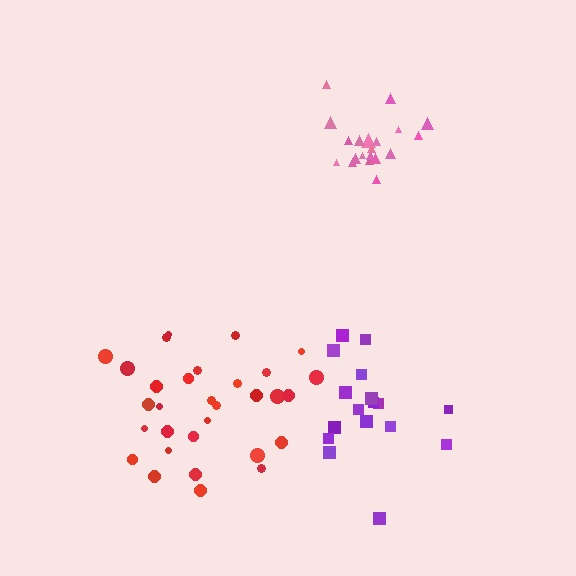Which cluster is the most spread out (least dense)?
Purple.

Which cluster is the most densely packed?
Pink.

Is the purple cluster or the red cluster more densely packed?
Red.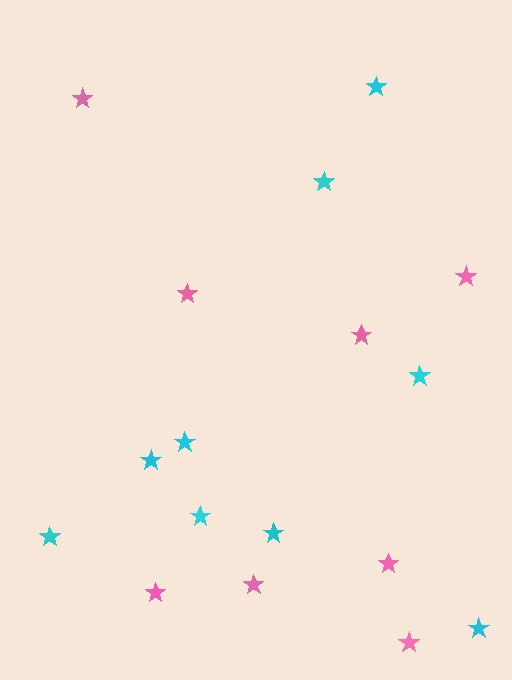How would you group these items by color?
There are 2 groups: one group of cyan stars (9) and one group of pink stars (8).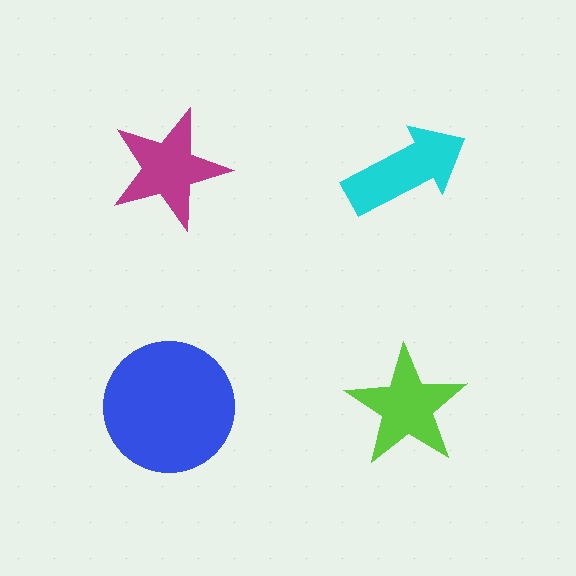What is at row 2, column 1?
A blue circle.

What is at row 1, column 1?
A magenta star.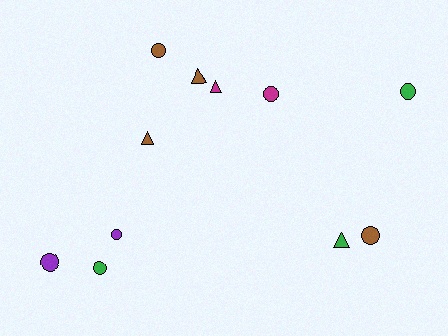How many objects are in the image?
There are 11 objects.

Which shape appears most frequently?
Circle, with 7 objects.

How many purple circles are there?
There are 2 purple circles.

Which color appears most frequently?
Brown, with 4 objects.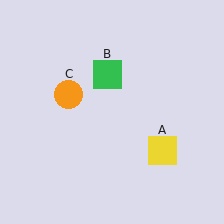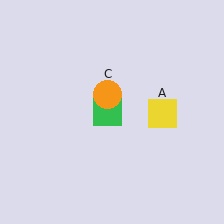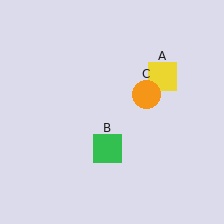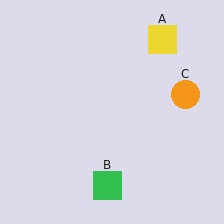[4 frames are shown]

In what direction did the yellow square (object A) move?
The yellow square (object A) moved up.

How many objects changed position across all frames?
3 objects changed position: yellow square (object A), green square (object B), orange circle (object C).